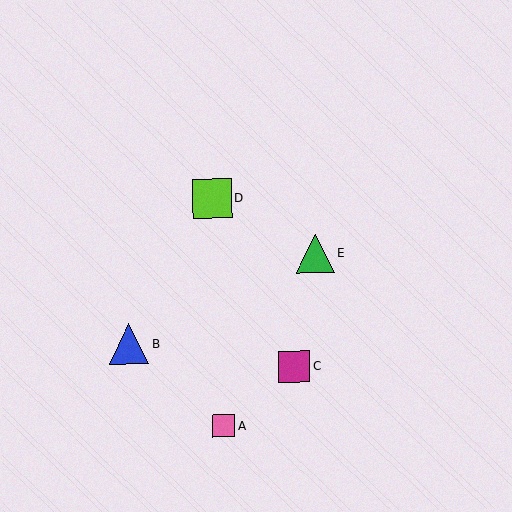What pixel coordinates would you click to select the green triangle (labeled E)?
Click at (315, 254) to select the green triangle E.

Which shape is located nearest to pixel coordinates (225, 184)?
The lime square (labeled D) at (212, 198) is nearest to that location.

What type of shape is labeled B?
Shape B is a blue triangle.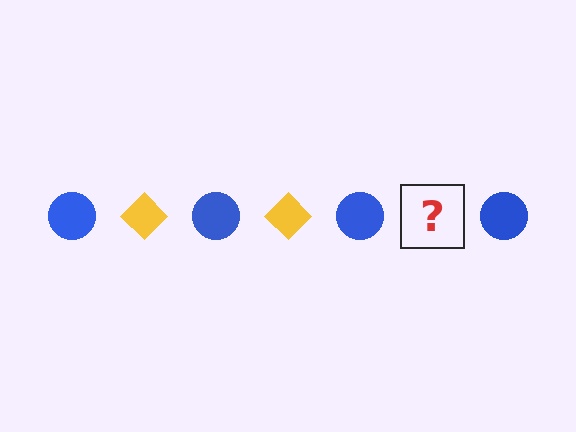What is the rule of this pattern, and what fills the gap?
The rule is that the pattern alternates between blue circle and yellow diamond. The gap should be filled with a yellow diamond.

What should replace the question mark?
The question mark should be replaced with a yellow diamond.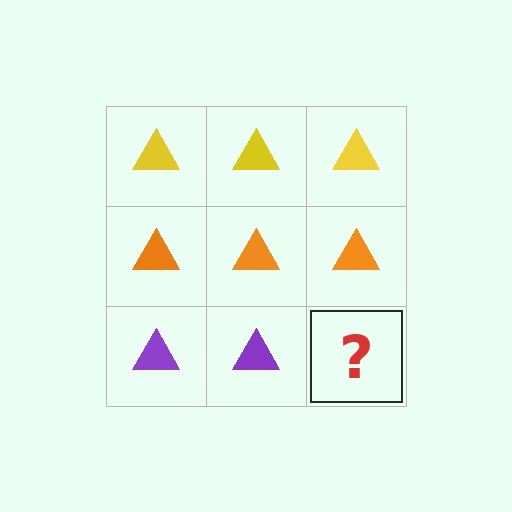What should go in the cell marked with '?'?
The missing cell should contain a purple triangle.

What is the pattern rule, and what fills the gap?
The rule is that each row has a consistent color. The gap should be filled with a purple triangle.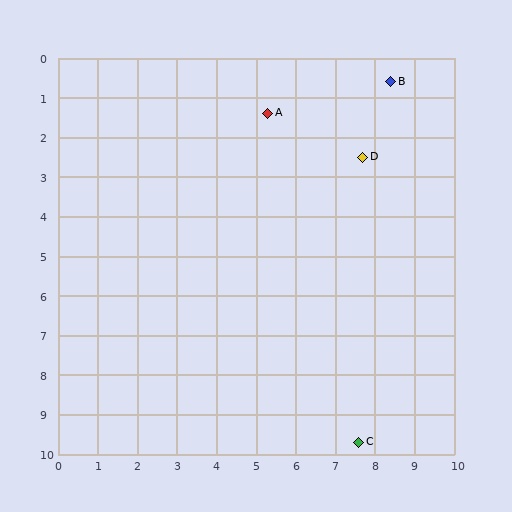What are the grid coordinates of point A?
Point A is at approximately (5.3, 1.4).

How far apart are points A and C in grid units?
Points A and C are about 8.6 grid units apart.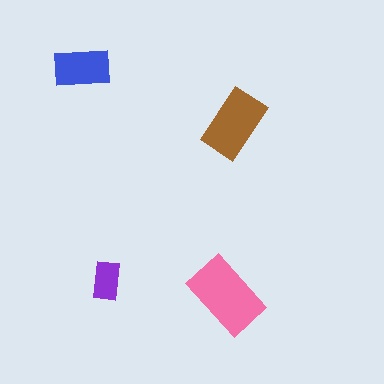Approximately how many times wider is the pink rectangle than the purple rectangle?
About 2 times wider.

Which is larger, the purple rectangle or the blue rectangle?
The blue one.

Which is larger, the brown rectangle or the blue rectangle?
The brown one.